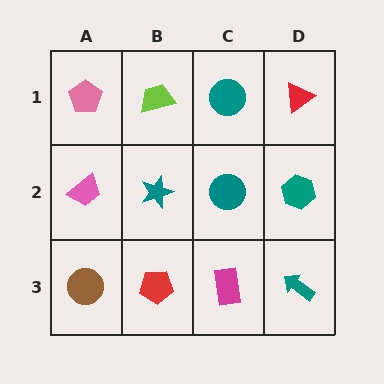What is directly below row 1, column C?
A teal circle.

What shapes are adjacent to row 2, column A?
A pink pentagon (row 1, column A), a brown circle (row 3, column A), a teal star (row 2, column B).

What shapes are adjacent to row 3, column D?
A teal hexagon (row 2, column D), a magenta rectangle (row 3, column C).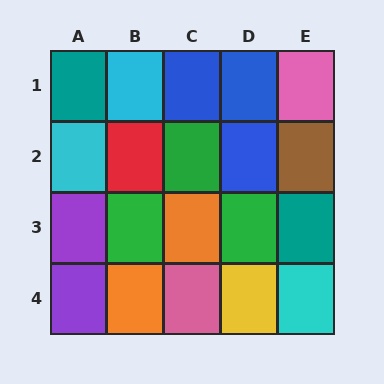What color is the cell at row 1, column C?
Blue.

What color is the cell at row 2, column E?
Brown.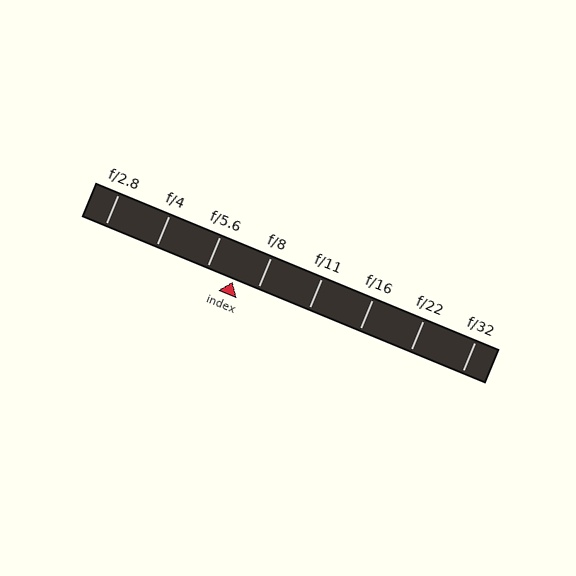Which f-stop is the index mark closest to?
The index mark is closest to f/8.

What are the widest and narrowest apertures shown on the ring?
The widest aperture shown is f/2.8 and the narrowest is f/32.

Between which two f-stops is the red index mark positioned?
The index mark is between f/5.6 and f/8.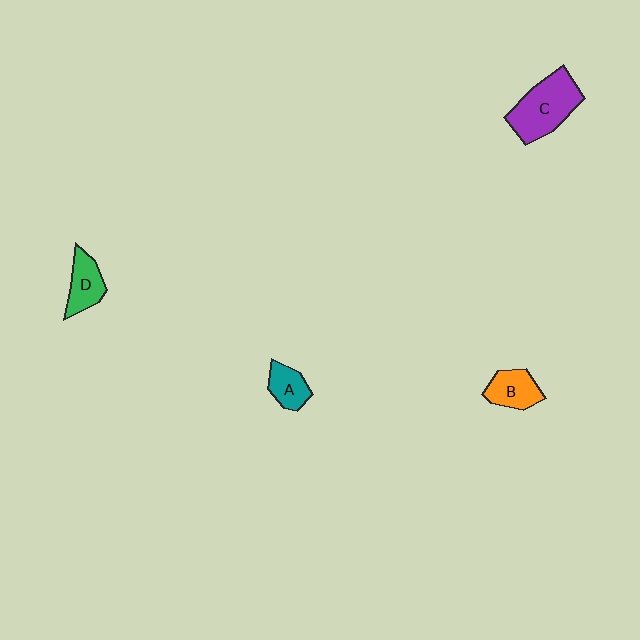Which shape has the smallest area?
Shape A (teal).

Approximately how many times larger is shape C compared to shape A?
Approximately 2.2 times.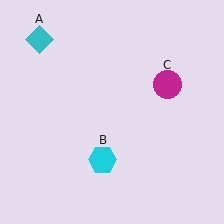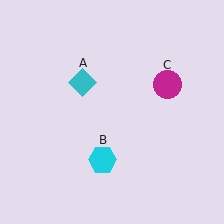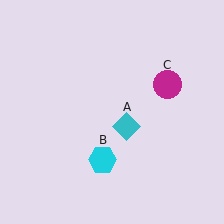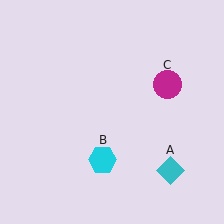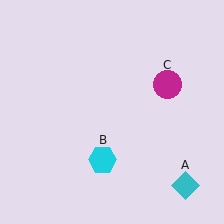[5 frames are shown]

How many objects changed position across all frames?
1 object changed position: cyan diamond (object A).